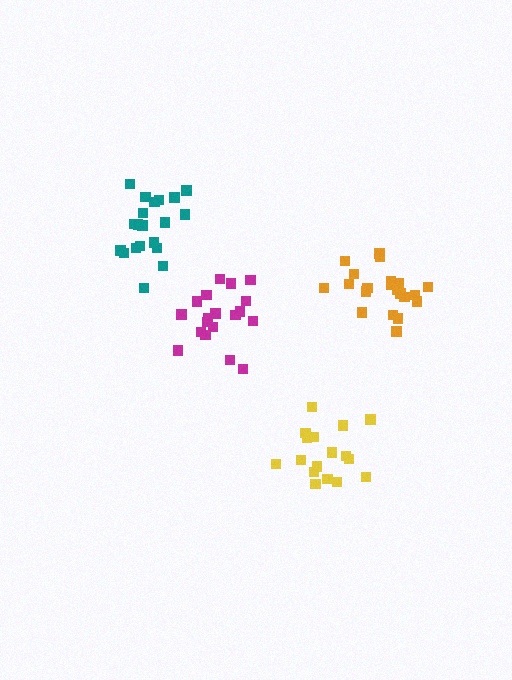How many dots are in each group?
Group 1: 17 dots, Group 2: 19 dots, Group 3: 21 dots, Group 4: 20 dots (77 total).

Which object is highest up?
The teal cluster is topmost.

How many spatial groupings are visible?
There are 4 spatial groupings.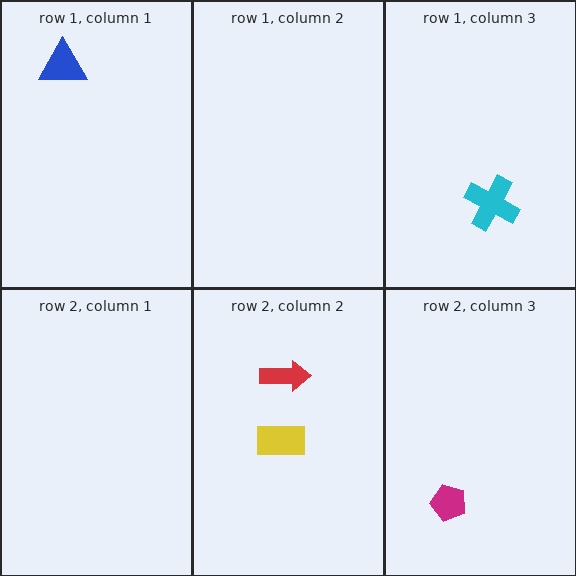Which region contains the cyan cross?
The row 1, column 3 region.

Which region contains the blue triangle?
The row 1, column 1 region.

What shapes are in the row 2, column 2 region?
The yellow rectangle, the red arrow.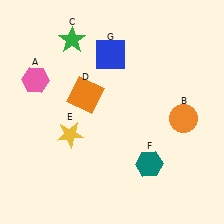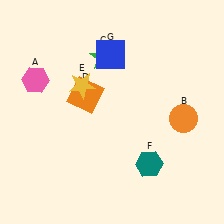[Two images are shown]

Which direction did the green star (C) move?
The green star (C) moved right.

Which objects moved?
The objects that moved are: the green star (C), the yellow star (E).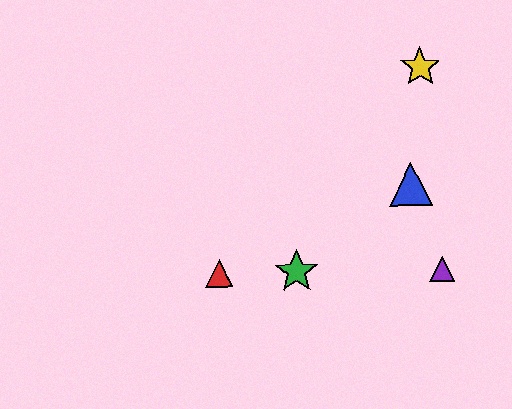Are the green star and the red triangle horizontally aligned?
Yes, both are at y≈272.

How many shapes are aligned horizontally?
3 shapes (the red triangle, the green star, the purple triangle) are aligned horizontally.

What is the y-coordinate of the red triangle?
The red triangle is at y≈273.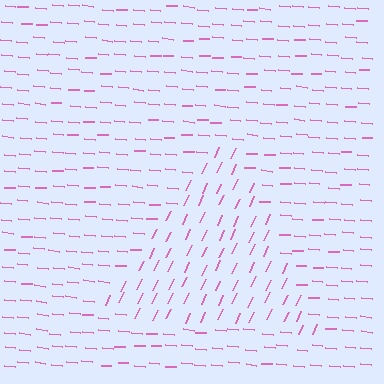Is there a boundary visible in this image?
Yes, there is a texture boundary formed by a change in line orientation.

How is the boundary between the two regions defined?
The boundary is defined purely by a change in line orientation (approximately 69 degrees difference). All lines are the same color and thickness.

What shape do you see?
I see a triangle.